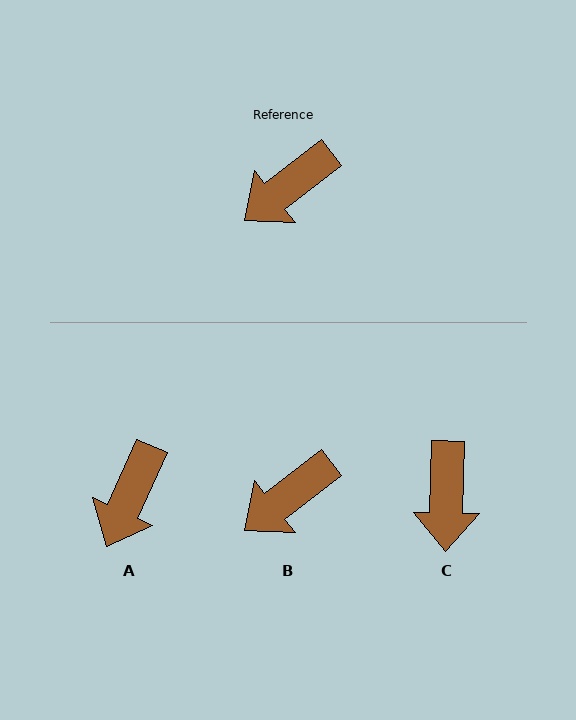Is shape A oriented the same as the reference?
No, it is off by about 28 degrees.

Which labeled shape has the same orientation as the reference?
B.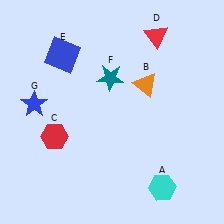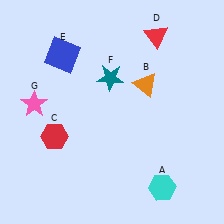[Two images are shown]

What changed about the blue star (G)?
In Image 1, G is blue. In Image 2, it changed to pink.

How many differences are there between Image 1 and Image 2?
There is 1 difference between the two images.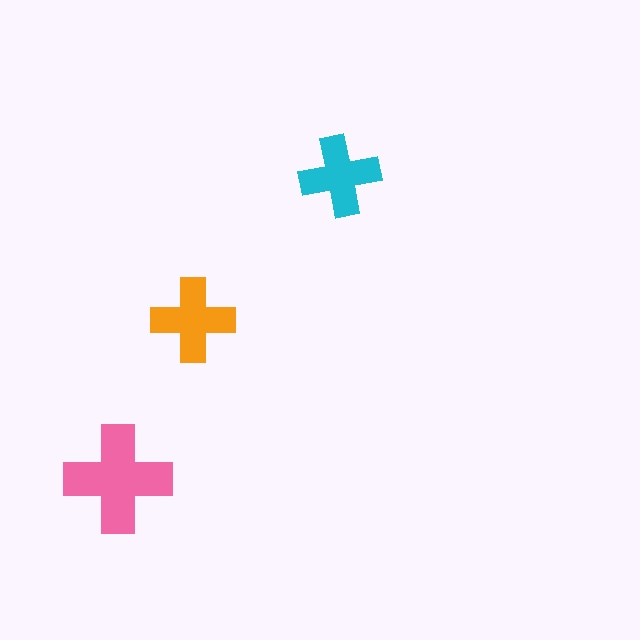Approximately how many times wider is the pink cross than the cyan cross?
About 1.5 times wider.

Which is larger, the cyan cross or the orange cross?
The orange one.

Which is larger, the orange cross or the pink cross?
The pink one.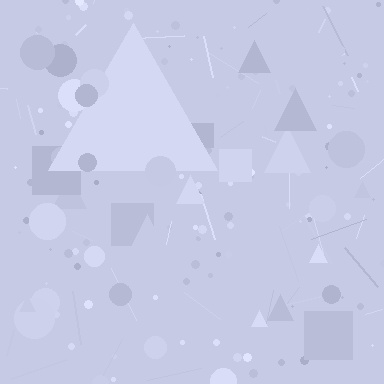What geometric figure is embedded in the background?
A triangle is embedded in the background.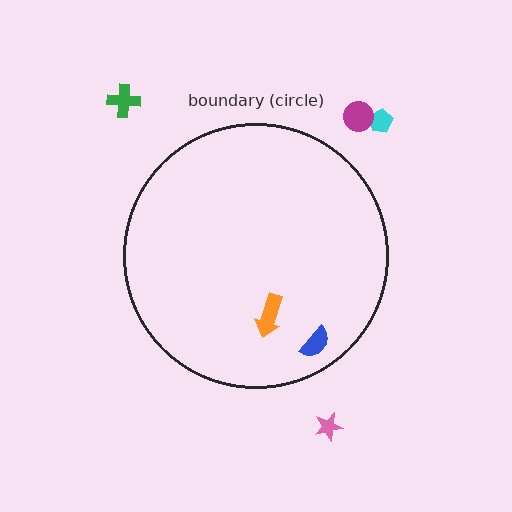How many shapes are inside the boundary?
2 inside, 4 outside.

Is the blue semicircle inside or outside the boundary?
Inside.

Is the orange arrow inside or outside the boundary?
Inside.